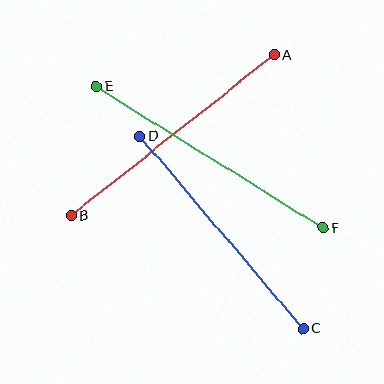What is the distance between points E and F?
The distance is approximately 267 pixels.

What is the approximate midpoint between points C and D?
The midpoint is at approximately (222, 232) pixels.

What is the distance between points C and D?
The distance is approximately 252 pixels.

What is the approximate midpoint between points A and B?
The midpoint is at approximately (173, 135) pixels.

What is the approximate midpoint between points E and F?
The midpoint is at approximately (210, 157) pixels.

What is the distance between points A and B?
The distance is approximately 259 pixels.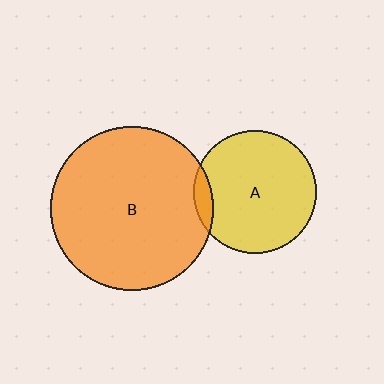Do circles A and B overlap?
Yes.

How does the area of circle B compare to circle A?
Approximately 1.8 times.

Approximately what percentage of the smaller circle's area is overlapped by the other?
Approximately 10%.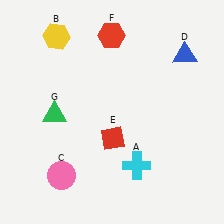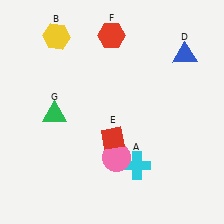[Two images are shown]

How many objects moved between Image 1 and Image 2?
1 object moved between the two images.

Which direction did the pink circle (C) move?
The pink circle (C) moved right.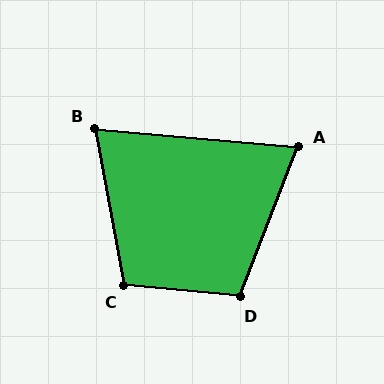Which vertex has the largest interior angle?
C, at approximately 106 degrees.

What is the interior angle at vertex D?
Approximately 105 degrees (obtuse).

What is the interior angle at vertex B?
Approximately 75 degrees (acute).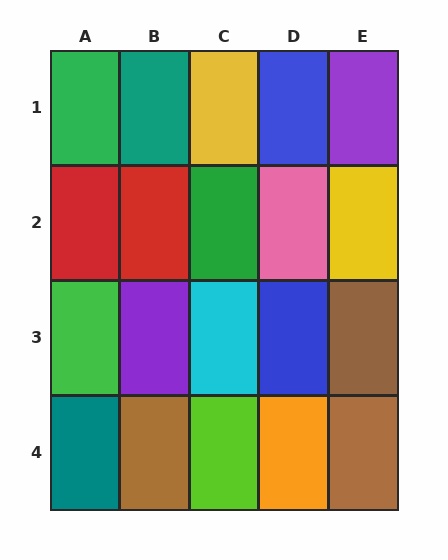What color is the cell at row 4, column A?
Teal.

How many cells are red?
2 cells are red.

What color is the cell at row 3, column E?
Brown.